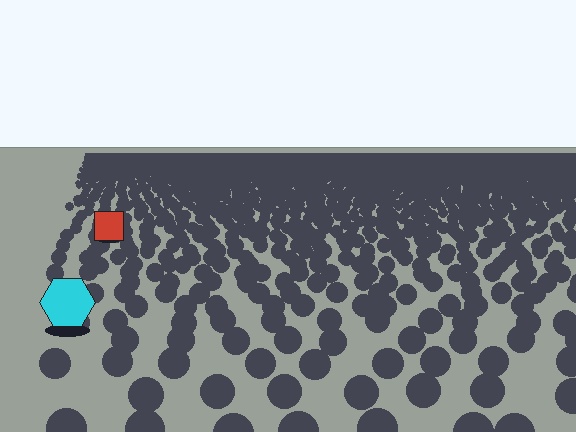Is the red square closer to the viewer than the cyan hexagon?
No. The cyan hexagon is closer — you can tell from the texture gradient: the ground texture is coarser near it.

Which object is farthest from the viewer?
The red square is farthest from the viewer. It appears smaller and the ground texture around it is denser.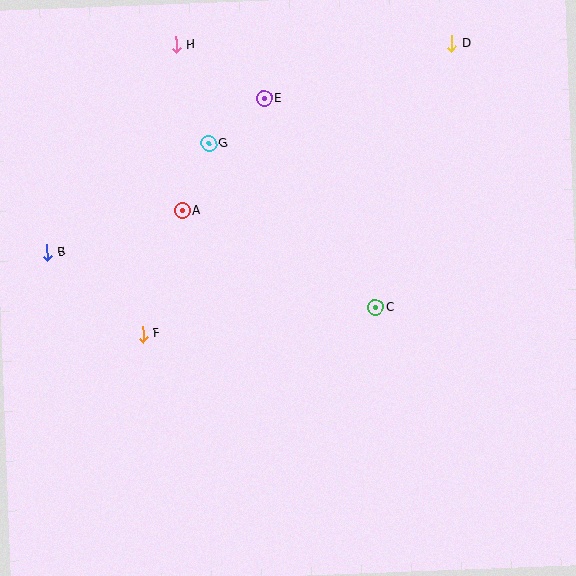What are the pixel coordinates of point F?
Point F is at (143, 334).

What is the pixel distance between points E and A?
The distance between E and A is 139 pixels.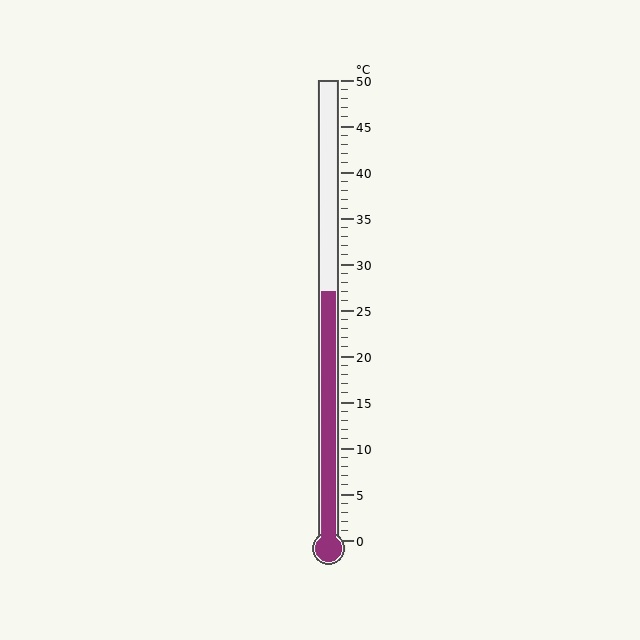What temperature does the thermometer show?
The thermometer shows approximately 27°C.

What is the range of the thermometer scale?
The thermometer scale ranges from 0°C to 50°C.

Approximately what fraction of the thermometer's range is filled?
The thermometer is filled to approximately 55% of its range.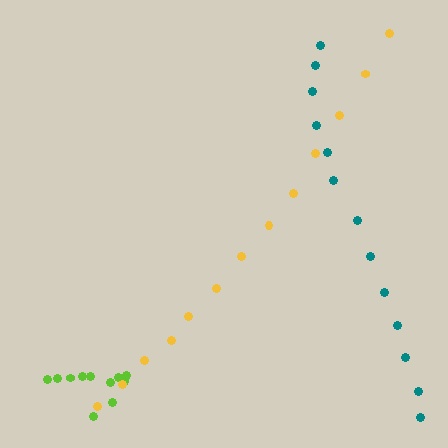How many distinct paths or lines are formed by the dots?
There are 3 distinct paths.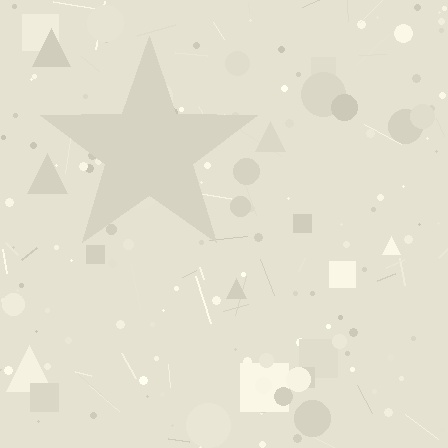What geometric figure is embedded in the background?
A star is embedded in the background.